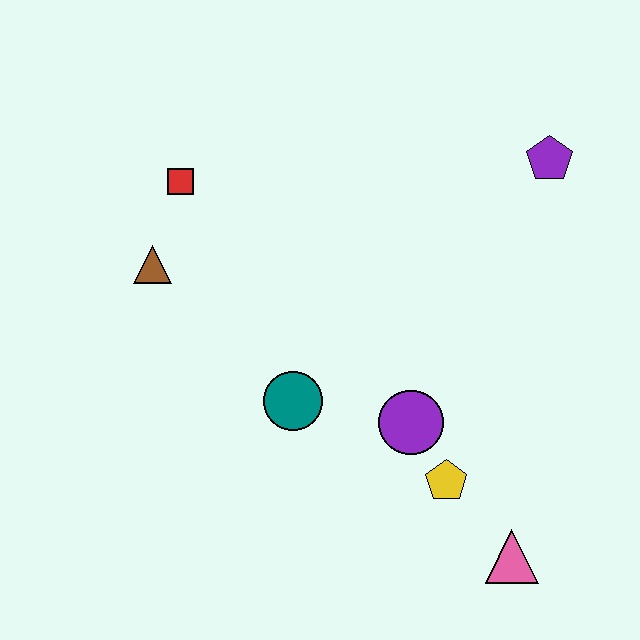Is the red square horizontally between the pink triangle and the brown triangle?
Yes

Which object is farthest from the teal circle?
The purple pentagon is farthest from the teal circle.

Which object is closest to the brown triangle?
The red square is closest to the brown triangle.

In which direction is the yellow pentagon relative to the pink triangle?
The yellow pentagon is above the pink triangle.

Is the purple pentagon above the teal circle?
Yes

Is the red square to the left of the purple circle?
Yes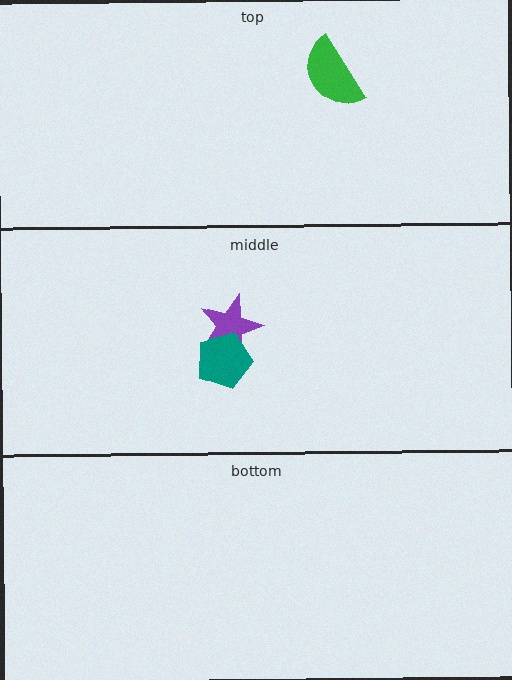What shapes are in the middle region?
The purple star, the teal pentagon.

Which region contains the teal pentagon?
The middle region.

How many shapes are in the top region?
1.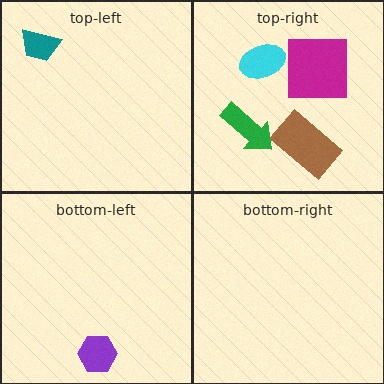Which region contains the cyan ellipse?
The top-right region.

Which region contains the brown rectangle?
The top-right region.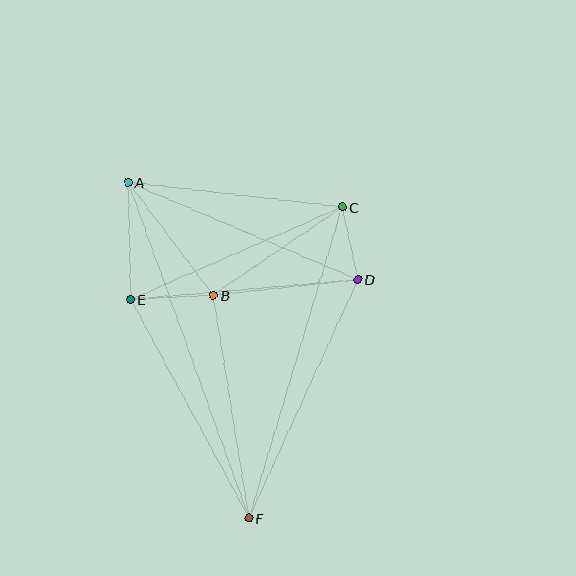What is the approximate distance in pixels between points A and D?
The distance between A and D is approximately 250 pixels.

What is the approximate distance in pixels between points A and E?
The distance between A and E is approximately 117 pixels.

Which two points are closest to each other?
Points C and D are closest to each other.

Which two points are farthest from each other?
Points A and F are farthest from each other.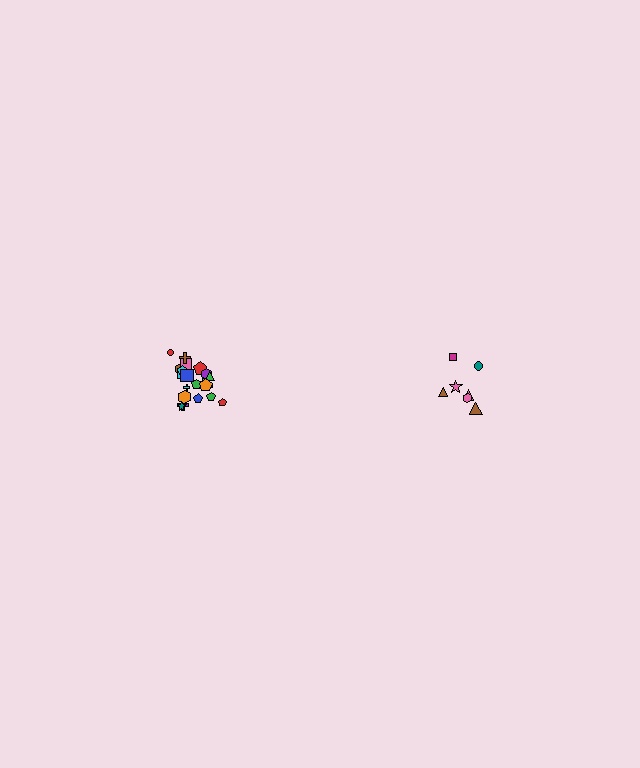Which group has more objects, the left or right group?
The left group.